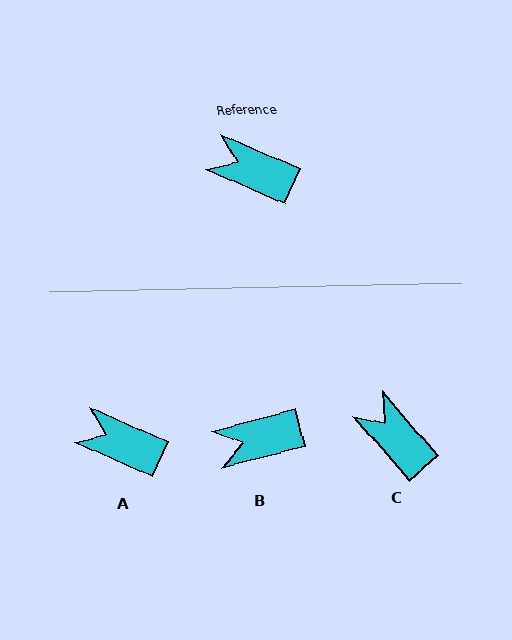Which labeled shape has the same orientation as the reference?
A.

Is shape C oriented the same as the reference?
No, it is off by about 25 degrees.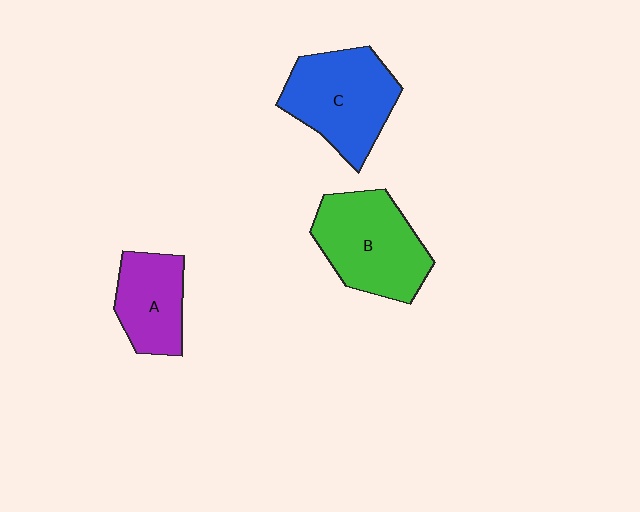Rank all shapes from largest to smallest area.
From largest to smallest: B (green), C (blue), A (purple).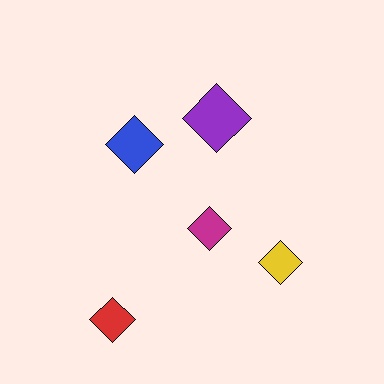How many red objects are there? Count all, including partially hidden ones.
There is 1 red object.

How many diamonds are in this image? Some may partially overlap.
There are 5 diamonds.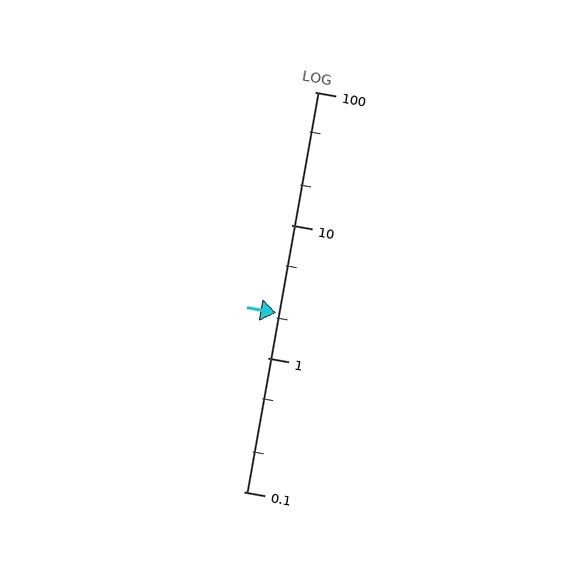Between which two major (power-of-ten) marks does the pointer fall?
The pointer is between 1 and 10.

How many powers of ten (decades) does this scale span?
The scale spans 3 decades, from 0.1 to 100.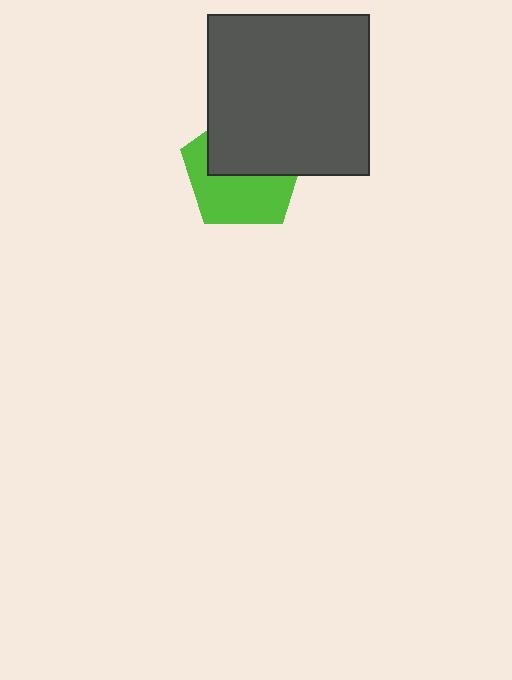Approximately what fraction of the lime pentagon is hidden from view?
Roughly 48% of the lime pentagon is hidden behind the dark gray square.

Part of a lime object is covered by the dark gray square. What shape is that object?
It is a pentagon.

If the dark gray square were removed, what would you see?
You would see the complete lime pentagon.